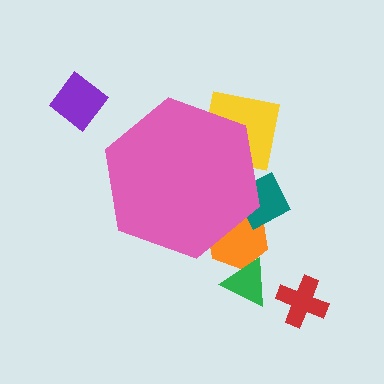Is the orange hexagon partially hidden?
Yes, the orange hexagon is partially hidden behind the pink hexagon.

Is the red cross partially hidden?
No, the red cross is fully visible.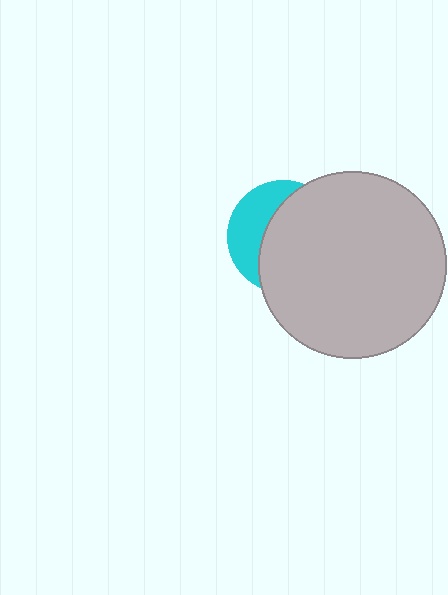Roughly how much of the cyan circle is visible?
A small part of it is visible (roughly 34%).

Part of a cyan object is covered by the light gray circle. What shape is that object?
It is a circle.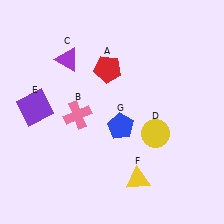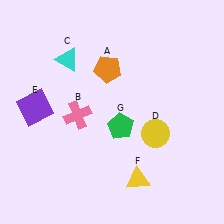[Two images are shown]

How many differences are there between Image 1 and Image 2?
There are 3 differences between the two images.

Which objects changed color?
A changed from red to orange. C changed from purple to cyan. G changed from blue to green.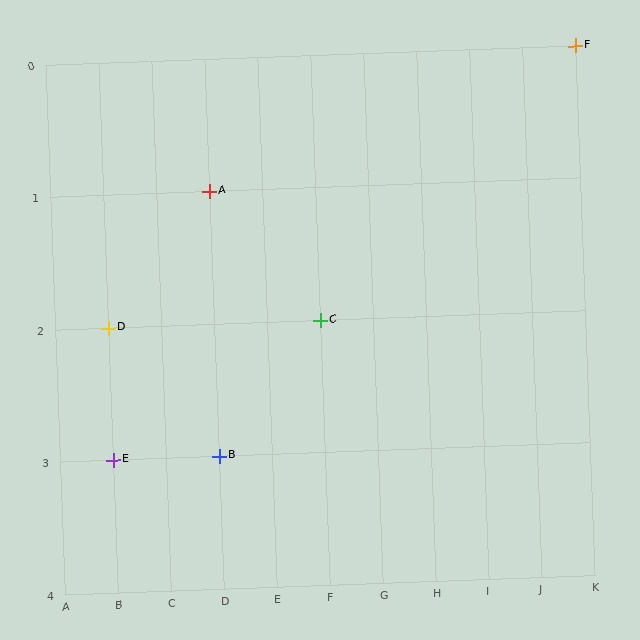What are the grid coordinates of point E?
Point E is at grid coordinates (B, 3).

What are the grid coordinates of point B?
Point B is at grid coordinates (D, 3).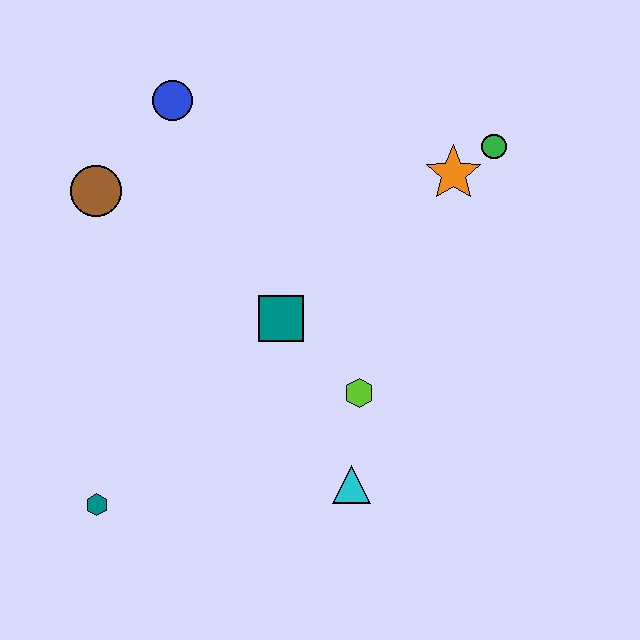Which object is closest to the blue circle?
The brown circle is closest to the blue circle.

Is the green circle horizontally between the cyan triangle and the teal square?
No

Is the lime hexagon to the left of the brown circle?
No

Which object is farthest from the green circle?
The teal hexagon is farthest from the green circle.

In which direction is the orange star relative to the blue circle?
The orange star is to the right of the blue circle.